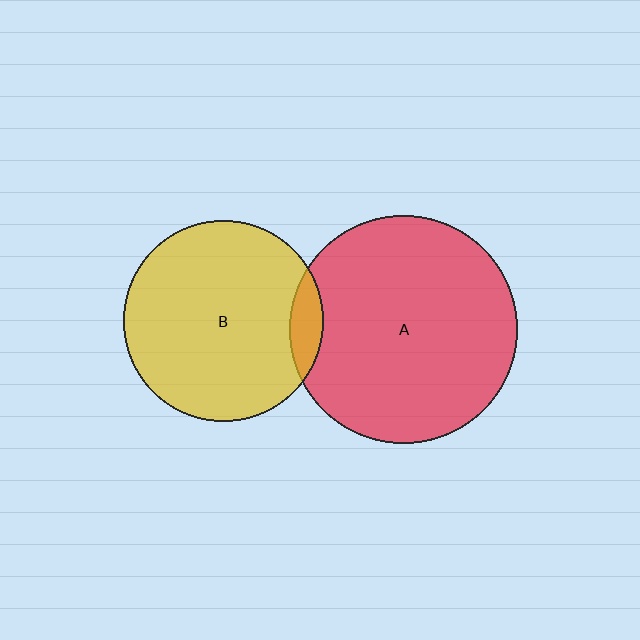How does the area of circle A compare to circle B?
Approximately 1.3 times.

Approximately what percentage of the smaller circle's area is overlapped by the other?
Approximately 10%.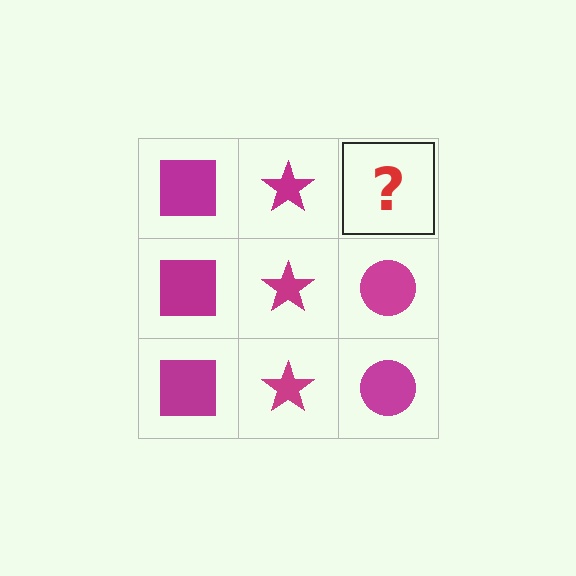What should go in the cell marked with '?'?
The missing cell should contain a magenta circle.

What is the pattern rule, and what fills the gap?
The rule is that each column has a consistent shape. The gap should be filled with a magenta circle.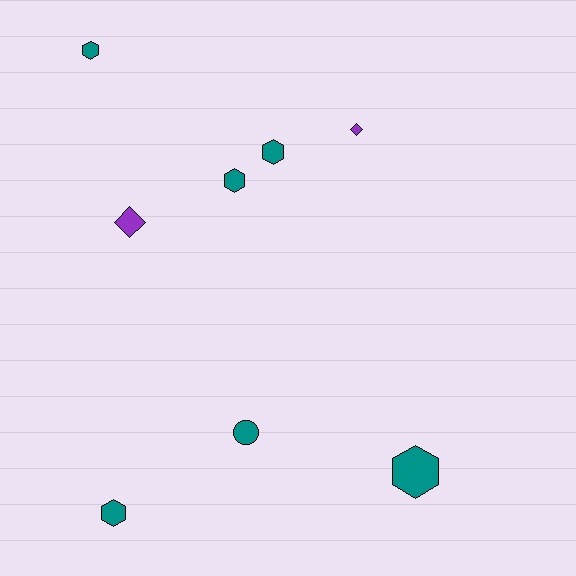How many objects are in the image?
There are 8 objects.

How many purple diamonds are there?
There are 2 purple diamonds.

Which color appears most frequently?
Teal, with 6 objects.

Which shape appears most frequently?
Hexagon, with 5 objects.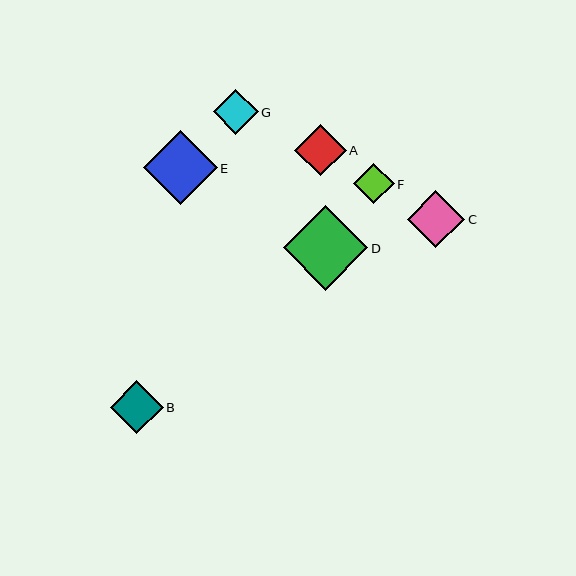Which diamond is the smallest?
Diamond F is the smallest with a size of approximately 40 pixels.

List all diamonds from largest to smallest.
From largest to smallest: D, E, C, B, A, G, F.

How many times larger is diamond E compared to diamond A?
Diamond E is approximately 1.4 times the size of diamond A.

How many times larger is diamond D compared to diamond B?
Diamond D is approximately 1.6 times the size of diamond B.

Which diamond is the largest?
Diamond D is the largest with a size of approximately 84 pixels.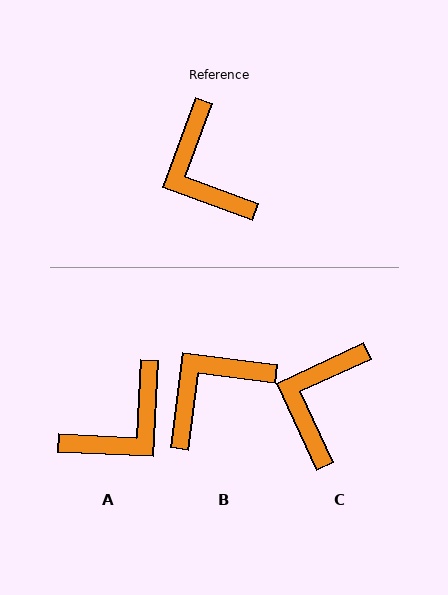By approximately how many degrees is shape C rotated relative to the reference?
Approximately 45 degrees clockwise.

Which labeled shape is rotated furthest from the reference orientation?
A, about 107 degrees away.